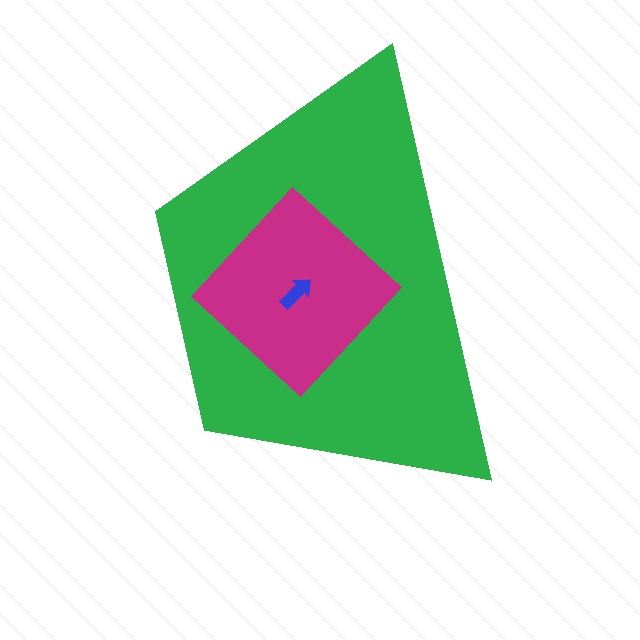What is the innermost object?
The blue arrow.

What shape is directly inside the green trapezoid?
The magenta diamond.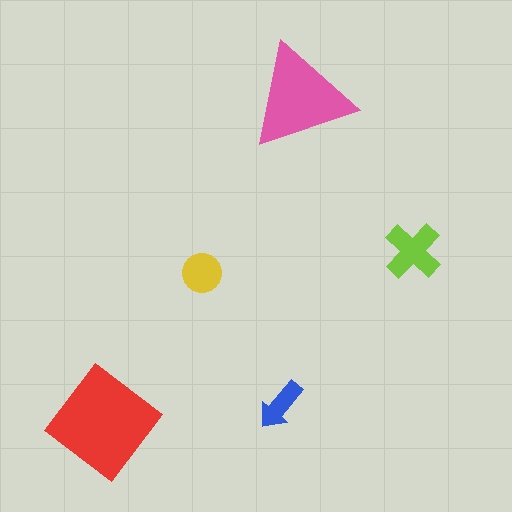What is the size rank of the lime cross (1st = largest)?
3rd.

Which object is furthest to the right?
The lime cross is rightmost.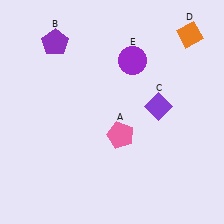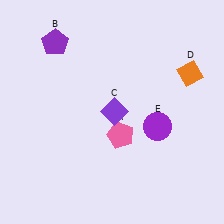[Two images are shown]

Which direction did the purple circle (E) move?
The purple circle (E) moved down.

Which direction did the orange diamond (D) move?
The orange diamond (D) moved down.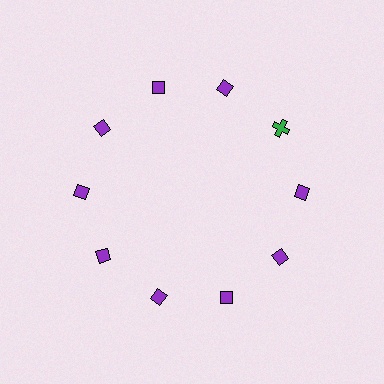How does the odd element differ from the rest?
It differs in both color (green instead of purple) and shape (cross instead of diamond).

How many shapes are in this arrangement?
There are 10 shapes arranged in a ring pattern.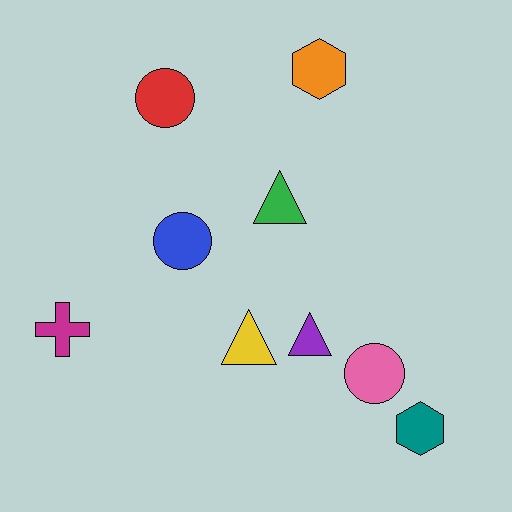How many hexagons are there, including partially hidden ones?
There are 2 hexagons.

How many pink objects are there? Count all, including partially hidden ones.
There is 1 pink object.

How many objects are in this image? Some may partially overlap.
There are 9 objects.